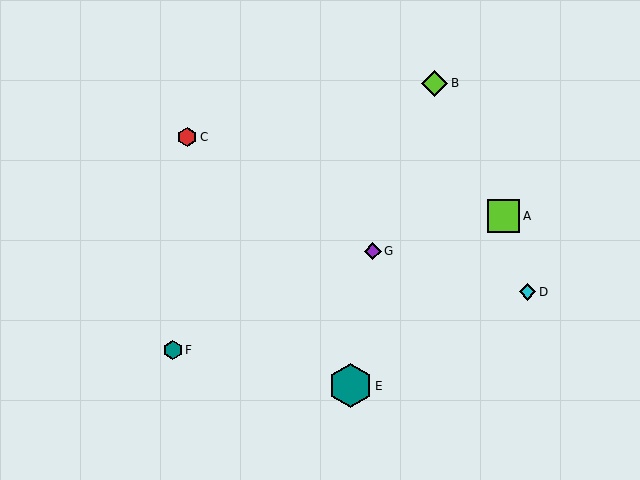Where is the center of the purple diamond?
The center of the purple diamond is at (373, 251).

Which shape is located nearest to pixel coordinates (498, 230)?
The lime square (labeled A) at (504, 216) is nearest to that location.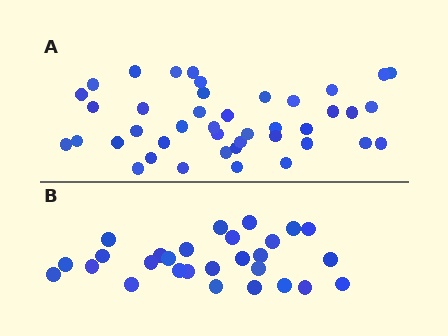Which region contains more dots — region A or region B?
Region A (the top region) has more dots.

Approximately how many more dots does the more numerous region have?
Region A has approximately 15 more dots than region B.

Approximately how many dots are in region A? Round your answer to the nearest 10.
About 40 dots. (The exact count is 42, which rounds to 40.)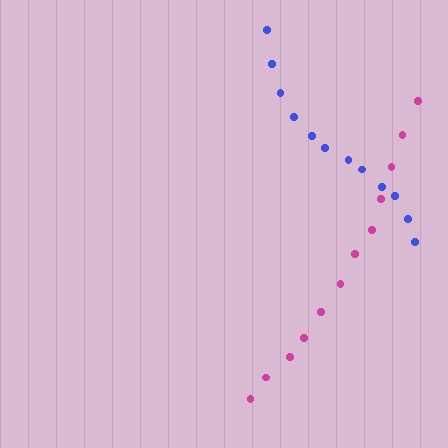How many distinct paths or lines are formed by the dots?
There are 2 distinct paths.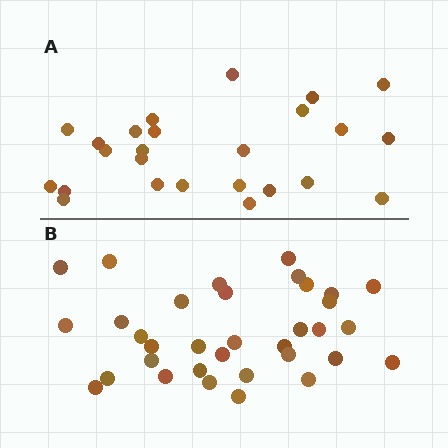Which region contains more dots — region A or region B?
Region B (the bottom region) has more dots.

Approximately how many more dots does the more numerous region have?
Region B has roughly 8 or so more dots than region A.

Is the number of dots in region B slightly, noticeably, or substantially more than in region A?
Region B has noticeably more, but not dramatically so. The ratio is roughly 1.4 to 1.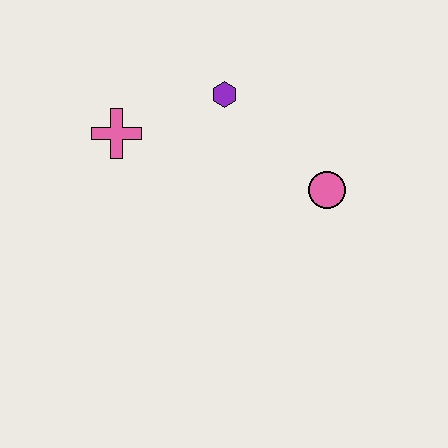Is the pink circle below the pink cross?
Yes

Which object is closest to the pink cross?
The purple hexagon is closest to the pink cross.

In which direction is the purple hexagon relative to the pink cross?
The purple hexagon is to the right of the pink cross.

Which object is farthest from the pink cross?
The pink circle is farthest from the pink cross.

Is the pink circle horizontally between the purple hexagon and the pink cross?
No